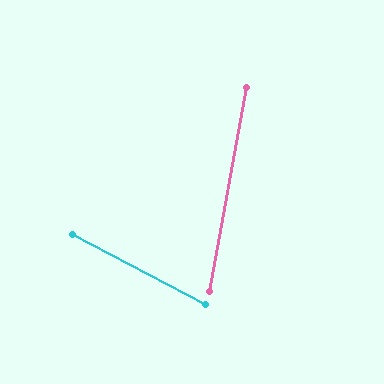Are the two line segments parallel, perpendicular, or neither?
Neither parallel nor perpendicular — they differ by about 72°.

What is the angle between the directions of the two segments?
Approximately 72 degrees.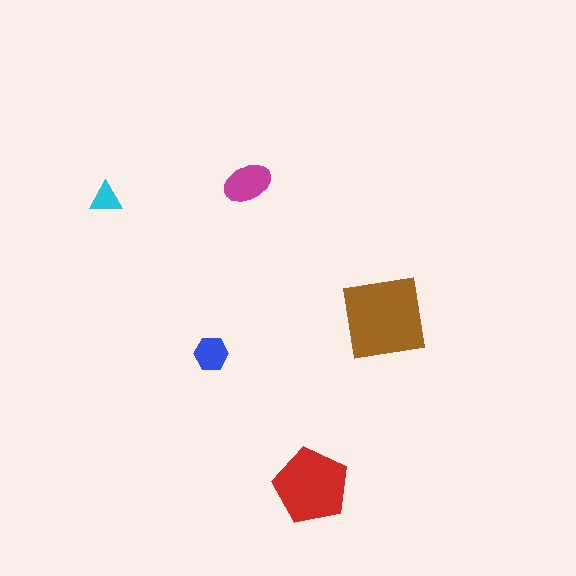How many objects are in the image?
There are 5 objects in the image.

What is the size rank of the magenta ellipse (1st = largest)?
3rd.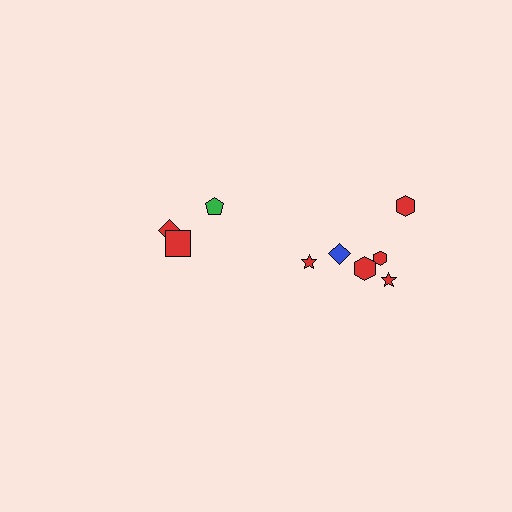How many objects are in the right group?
There are 6 objects.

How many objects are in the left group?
There are 3 objects.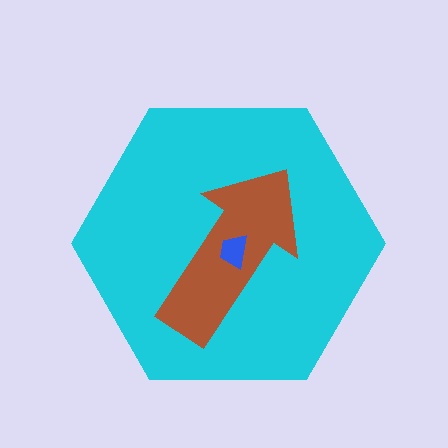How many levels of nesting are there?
3.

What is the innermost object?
The blue trapezoid.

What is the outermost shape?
The cyan hexagon.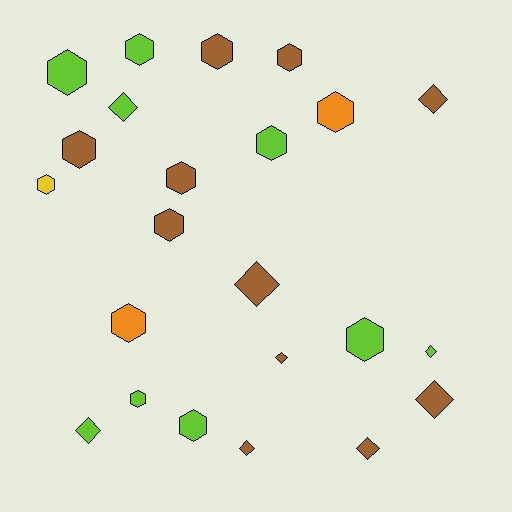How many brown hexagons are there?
There are 5 brown hexagons.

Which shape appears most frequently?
Hexagon, with 14 objects.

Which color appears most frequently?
Brown, with 11 objects.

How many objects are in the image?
There are 23 objects.